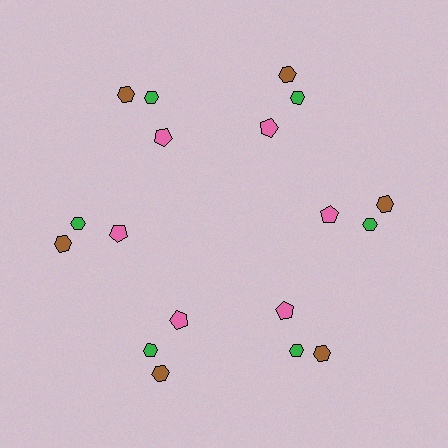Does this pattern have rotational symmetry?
Yes, this pattern has 6-fold rotational symmetry. It looks the same after rotating 60 degrees around the center.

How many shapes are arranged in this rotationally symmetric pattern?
There are 18 shapes, arranged in 6 groups of 3.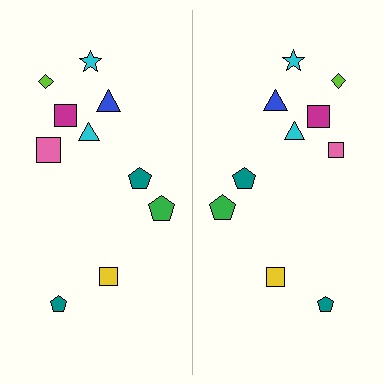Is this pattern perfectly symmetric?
No, the pattern is not perfectly symmetric. The pink square on the right side has a different size than its mirror counterpart.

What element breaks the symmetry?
The pink square on the right side has a different size than its mirror counterpart.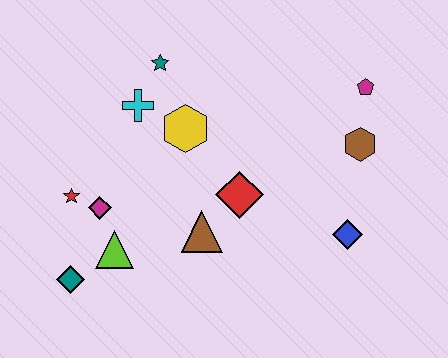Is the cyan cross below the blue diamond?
No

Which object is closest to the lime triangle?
The magenta diamond is closest to the lime triangle.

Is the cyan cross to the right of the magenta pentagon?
No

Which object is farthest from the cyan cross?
The blue diamond is farthest from the cyan cross.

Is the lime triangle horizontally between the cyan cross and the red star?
Yes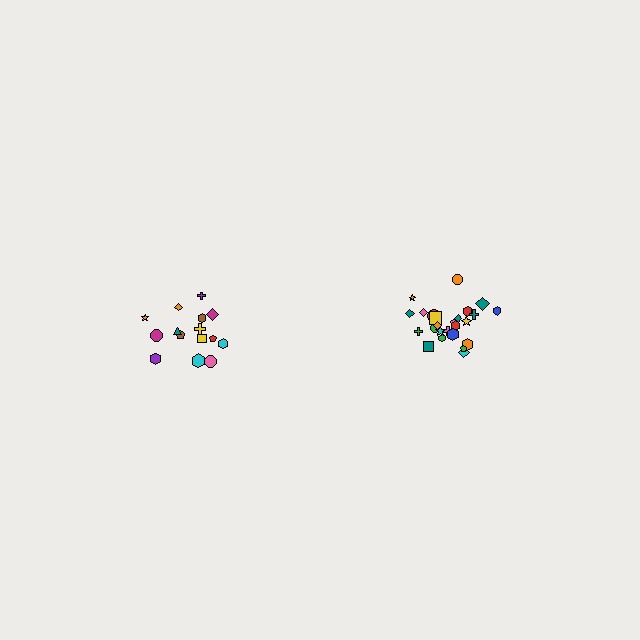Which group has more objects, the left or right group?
The right group.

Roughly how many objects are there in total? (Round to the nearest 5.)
Roughly 40 objects in total.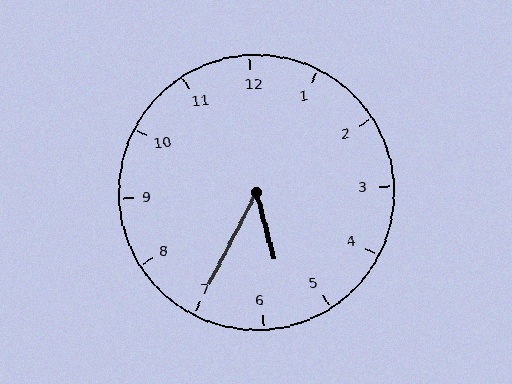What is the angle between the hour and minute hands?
Approximately 42 degrees.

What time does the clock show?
5:35.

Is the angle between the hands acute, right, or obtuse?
It is acute.